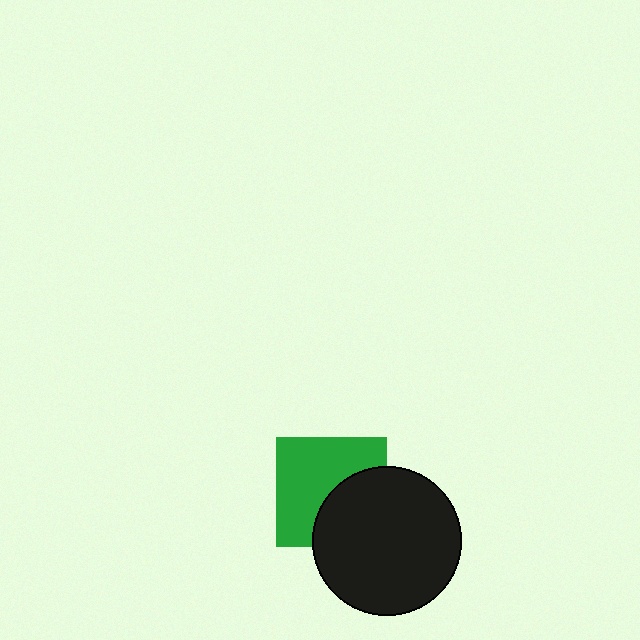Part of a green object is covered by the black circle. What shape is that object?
It is a square.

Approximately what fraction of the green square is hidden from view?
Roughly 40% of the green square is hidden behind the black circle.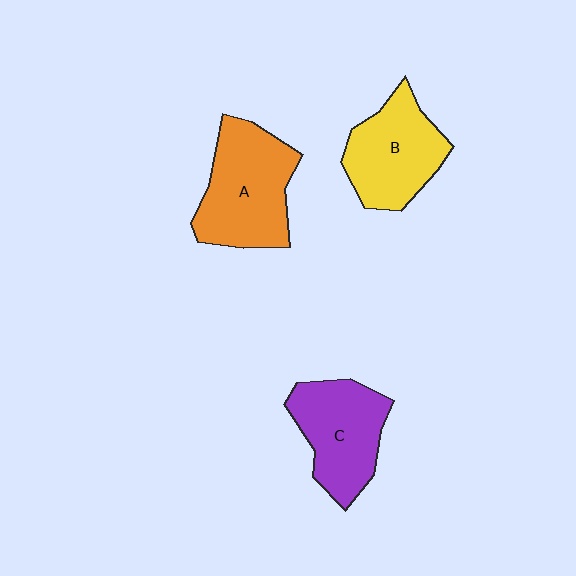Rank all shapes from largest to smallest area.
From largest to smallest: A (orange), C (purple), B (yellow).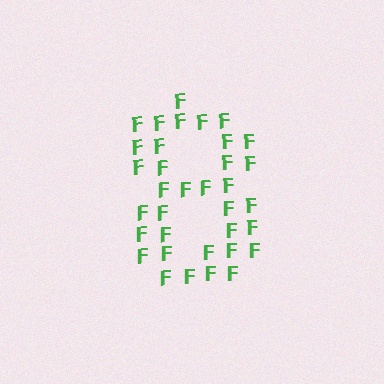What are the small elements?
The small elements are letter F's.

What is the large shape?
The large shape is the digit 8.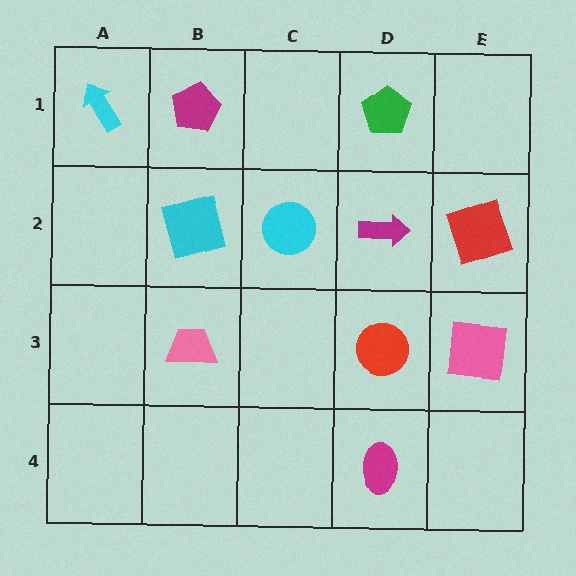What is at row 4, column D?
A magenta ellipse.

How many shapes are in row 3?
3 shapes.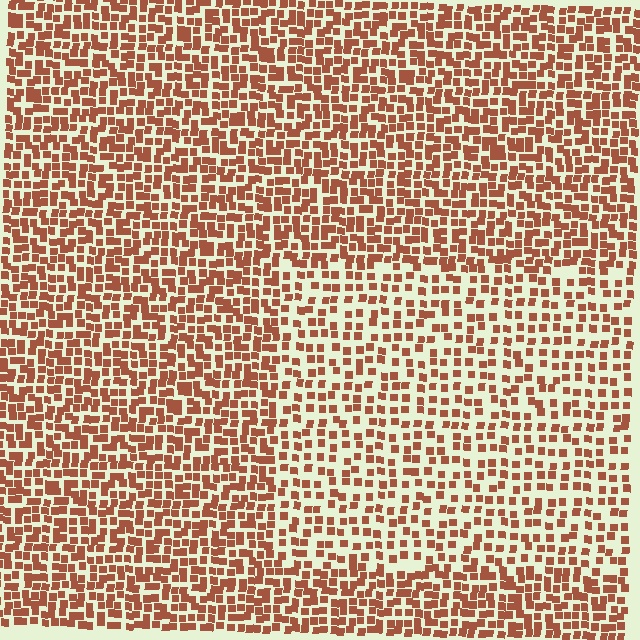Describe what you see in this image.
The image contains small brown elements arranged at two different densities. A rectangle-shaped region is visible where the elements are less densely packed than the surrounding area.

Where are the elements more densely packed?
The elements are more densely packed outside the rectangle boundary.